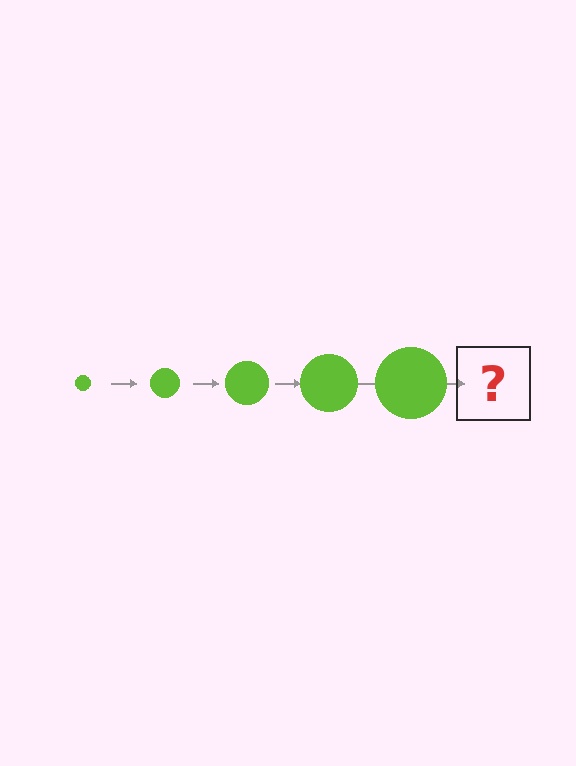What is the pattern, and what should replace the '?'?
The pattern is that the circle gets progressively larger each step. The '?' should be a lime circle, larger than the previous one.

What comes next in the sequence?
The next element should be a lime circle, larger than the previous one.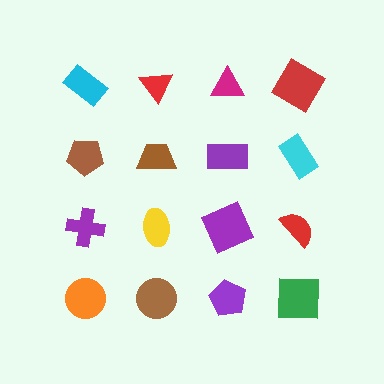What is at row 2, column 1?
A brown pentagon.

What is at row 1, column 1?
A cyan rectangle.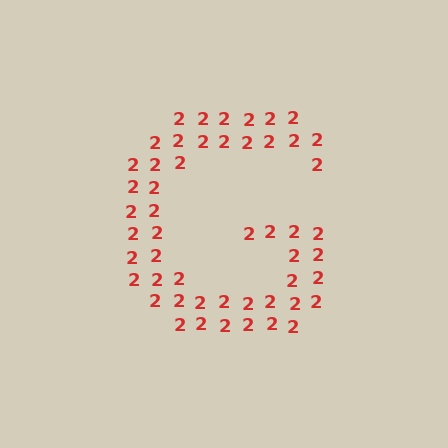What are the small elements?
The small elements are digit 2's.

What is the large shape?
The large shape is the letter G.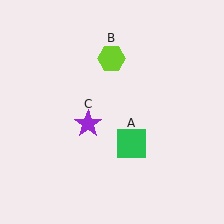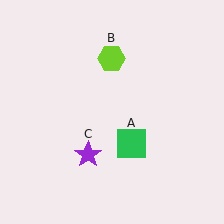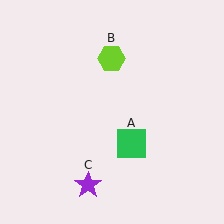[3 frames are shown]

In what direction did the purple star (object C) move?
The purple star (object C) moved down.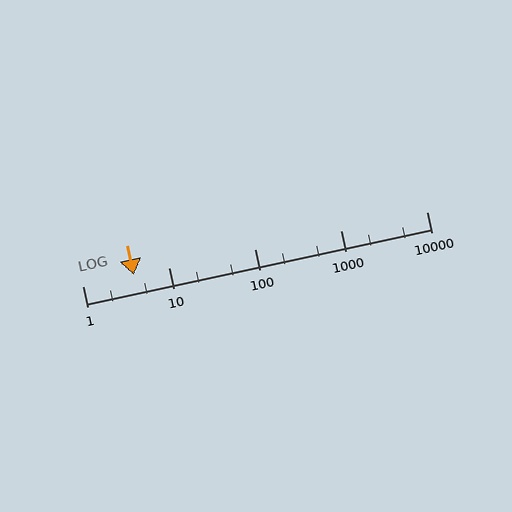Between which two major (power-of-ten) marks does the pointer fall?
The pointer is between 1 and 10.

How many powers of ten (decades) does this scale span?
The scale spans 4 decades, from 1 to 10000.